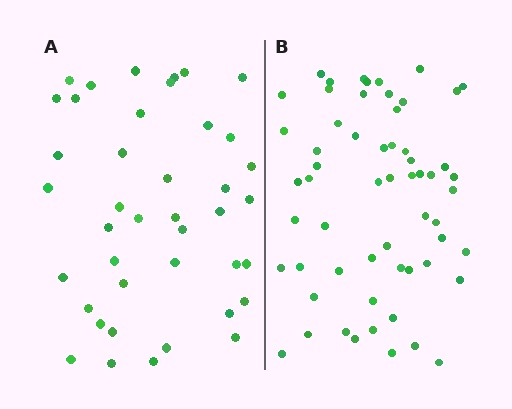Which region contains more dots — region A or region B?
Region B (the right region) has more dots.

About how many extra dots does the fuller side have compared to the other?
Region B has approximately 20 more dots than region A.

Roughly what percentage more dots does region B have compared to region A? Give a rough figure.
About 45% more.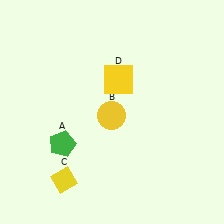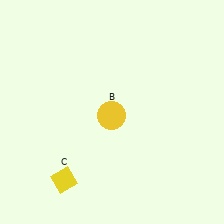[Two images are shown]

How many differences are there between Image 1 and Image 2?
There are 2 differences between the two images.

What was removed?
The yellow square (D), the green pentagon (A) were removed in Image 2.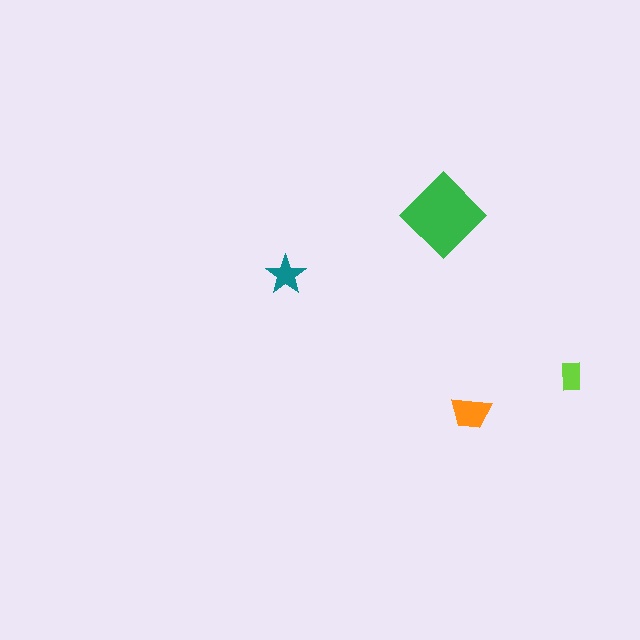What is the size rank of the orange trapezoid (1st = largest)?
2nd.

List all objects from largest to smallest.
The green diamond, the orange trapezoid, the teal star, the lime rectangle.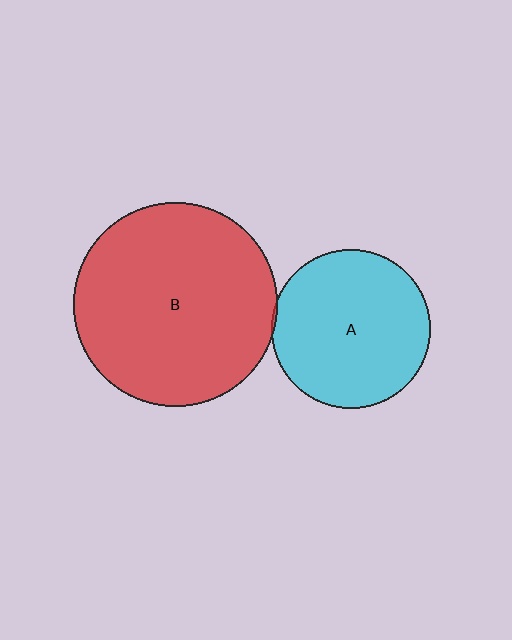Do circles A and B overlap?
Yes.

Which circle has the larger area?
Circle B (red).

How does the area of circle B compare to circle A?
Approximately 1.7 times.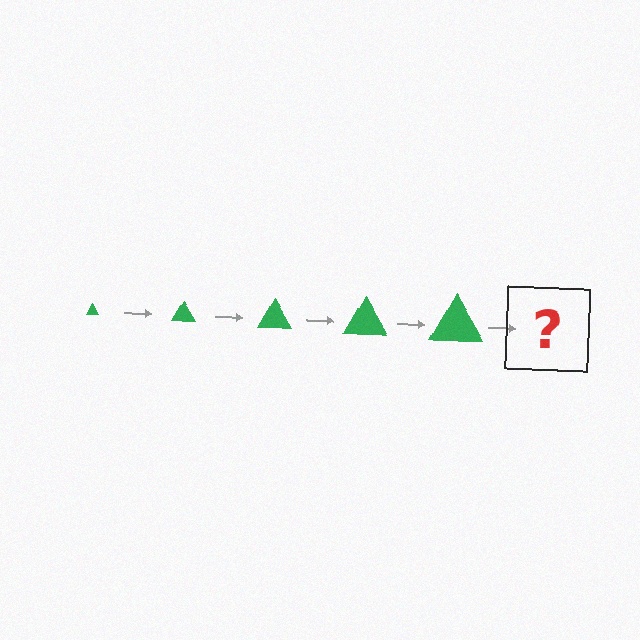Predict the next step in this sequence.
The next step is a green triangle, larger than the previous one.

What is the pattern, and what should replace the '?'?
The pattern is that the triangle gets progressively larger each step. The '?' should be a green triangle, larger than the previous one.